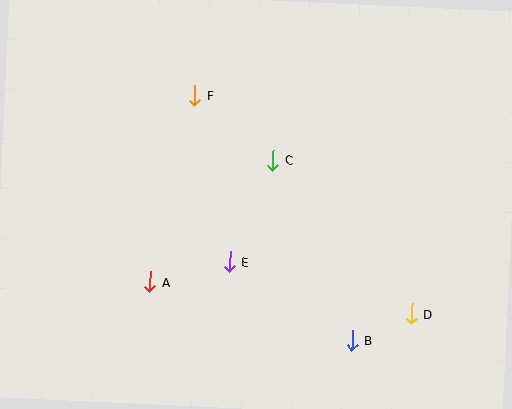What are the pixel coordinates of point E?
Point E is at (230, 261).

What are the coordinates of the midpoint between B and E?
The midpoint between B and E is at (291, 301).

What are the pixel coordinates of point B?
Point B is at (352, 340).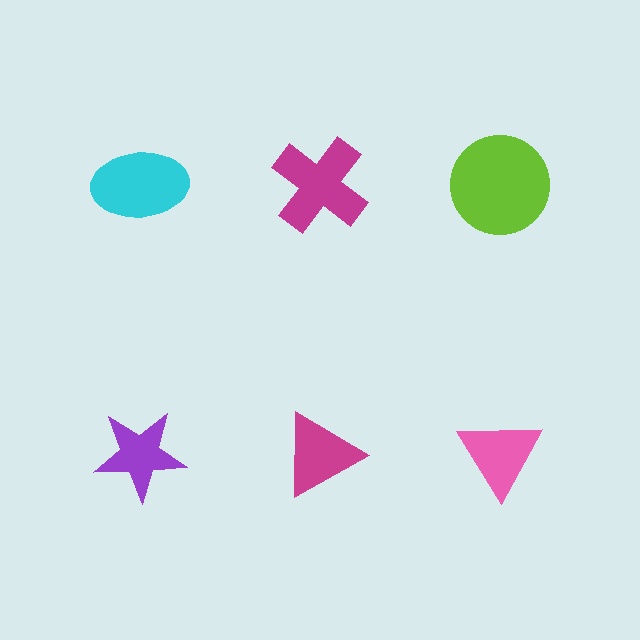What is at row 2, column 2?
A magenta triangle.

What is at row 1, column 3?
A lime circle.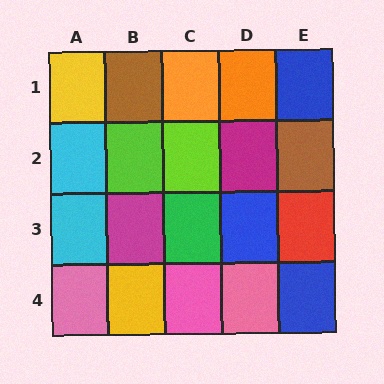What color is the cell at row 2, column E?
Brown.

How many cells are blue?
3 cells are blue.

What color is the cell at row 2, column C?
Lime.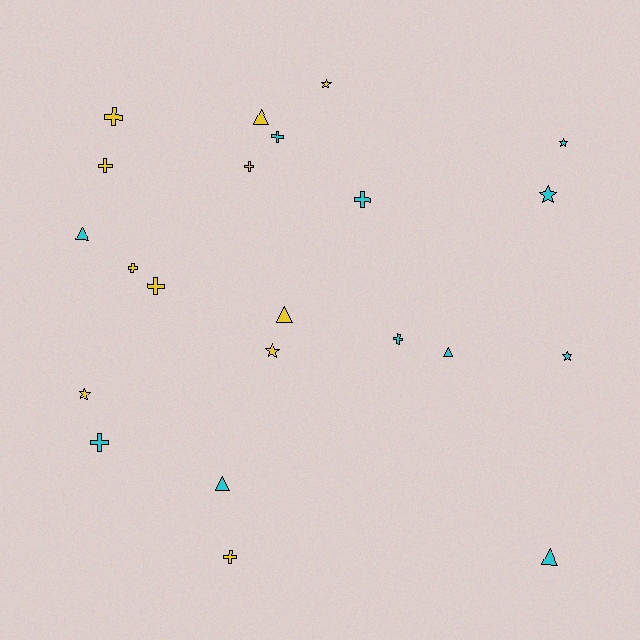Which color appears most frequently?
Cyan, with 11 objects.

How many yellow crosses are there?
There are 6 yellow crosses.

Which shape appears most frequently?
Cross, with 10 objects.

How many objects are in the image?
There are 22 objects.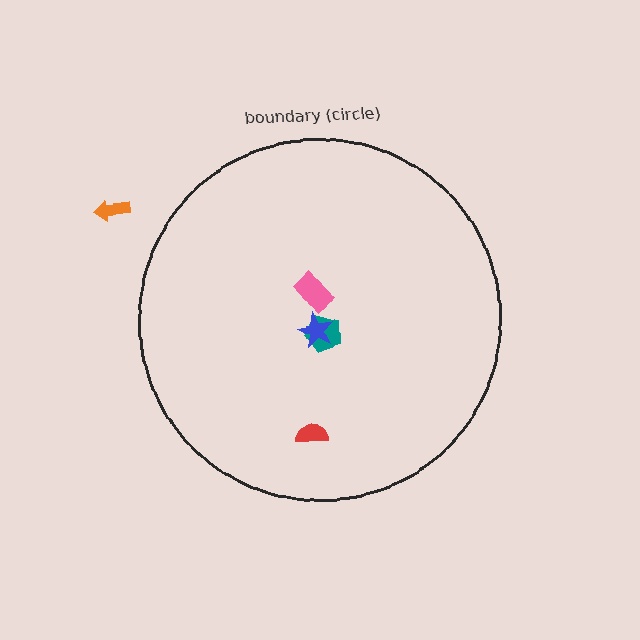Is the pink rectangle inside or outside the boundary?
Inside.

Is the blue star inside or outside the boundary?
Inside.